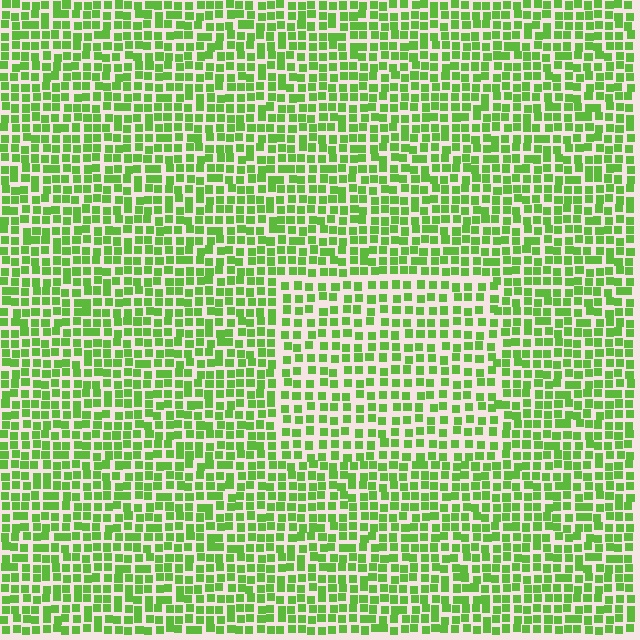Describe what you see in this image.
The image contains small lime elements arranged at two different densities. A rectangle-shaped region is visible where the elements are less densely packed than the surrounding area.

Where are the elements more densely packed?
The elements are more densely packed outside the rectangle boundary.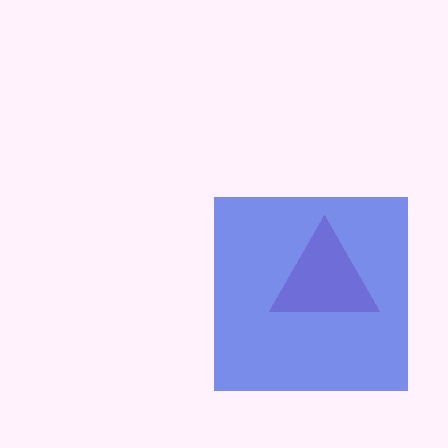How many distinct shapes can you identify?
There are 2 distinct shapes: a magenta triangle, a blue square.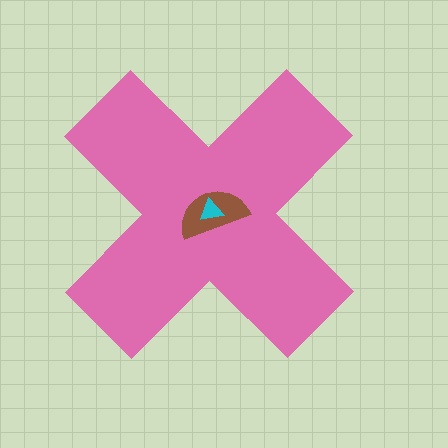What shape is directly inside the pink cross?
The brown semicircle.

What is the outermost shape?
The pink cross.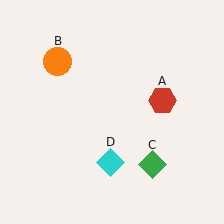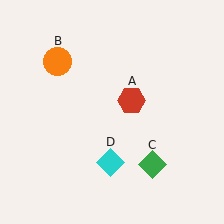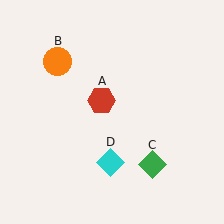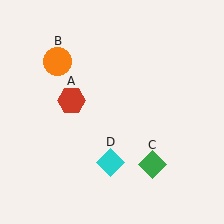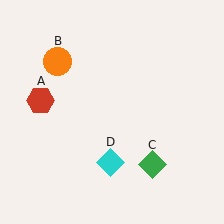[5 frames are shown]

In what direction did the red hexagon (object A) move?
The red hexagon (object A) moved left.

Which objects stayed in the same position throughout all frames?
Orange circle (object B) and green diamond (object C) and cyan diamond (object D) remained stationary.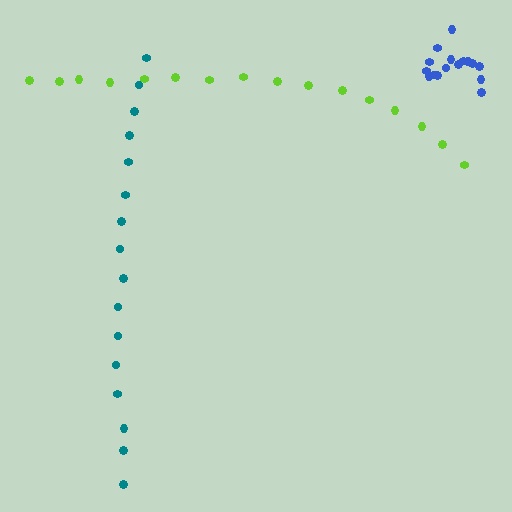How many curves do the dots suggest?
There are 3 distinct paths.